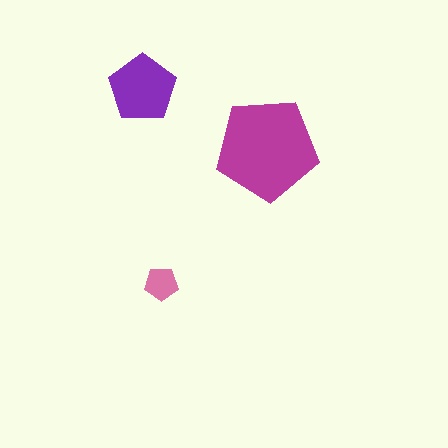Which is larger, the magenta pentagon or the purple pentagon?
The magenta one.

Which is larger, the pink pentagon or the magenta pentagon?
The magenta one.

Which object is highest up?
The purple pentagon is topmost.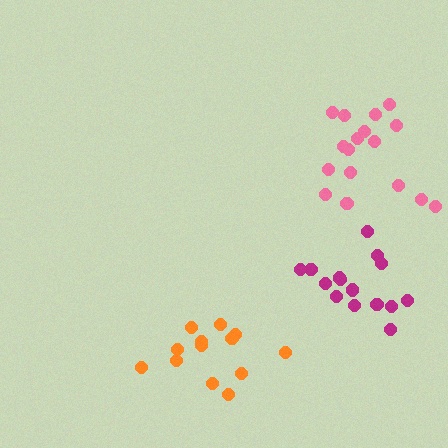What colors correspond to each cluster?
The clusters are colored: orange, pink, magenta.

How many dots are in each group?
Group 1: 13 dots, Group 2: 17 dots, Group 3: 15 dots (45 total).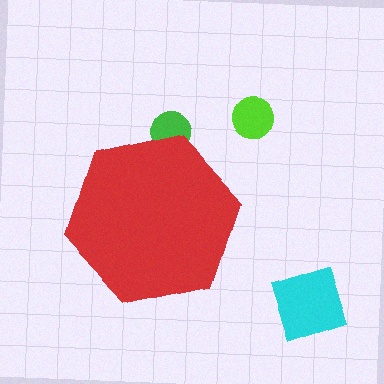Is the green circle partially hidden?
Yes, the green circle is partially hidden behind the red hexagon.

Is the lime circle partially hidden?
No, the lime circle is fully visible.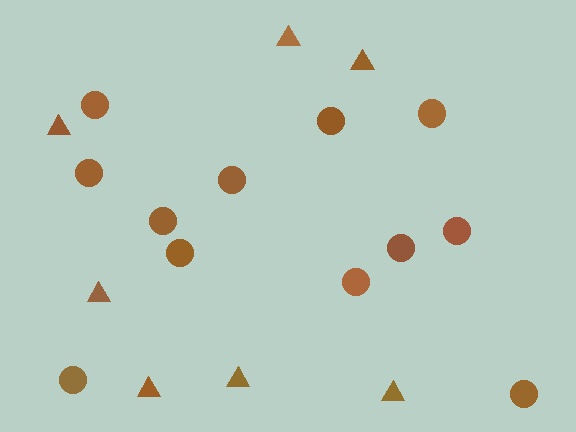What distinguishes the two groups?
There are 2 groups: one group of circles (12) and one group of triangles (7).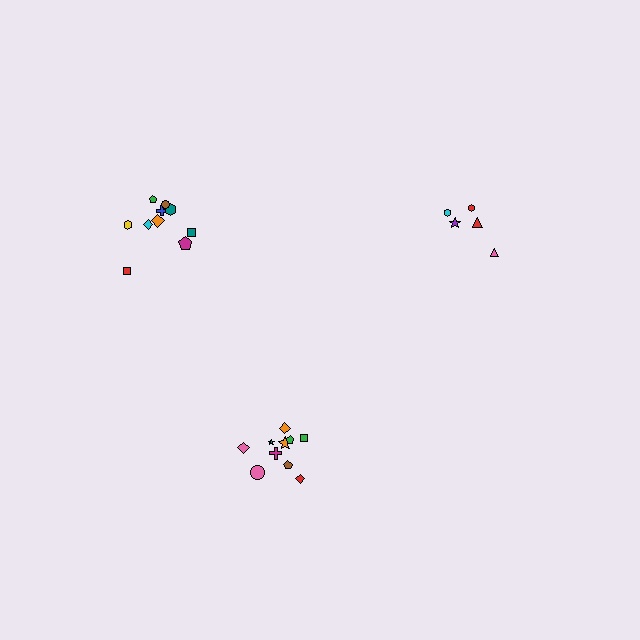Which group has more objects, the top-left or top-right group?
The top-left group.